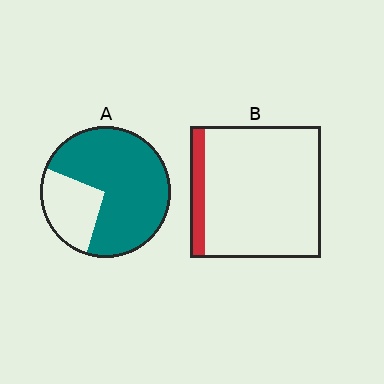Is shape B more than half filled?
No.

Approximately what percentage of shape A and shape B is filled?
A is approximately 75% and B is approximately 10%.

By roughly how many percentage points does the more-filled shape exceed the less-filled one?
By roughly 65 percentage points (A over B).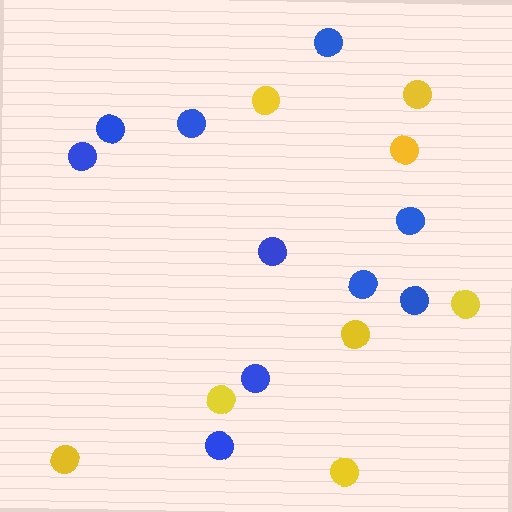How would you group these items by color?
There are 2 groups: one group of blue circles (10) and one group of yellow circles (8).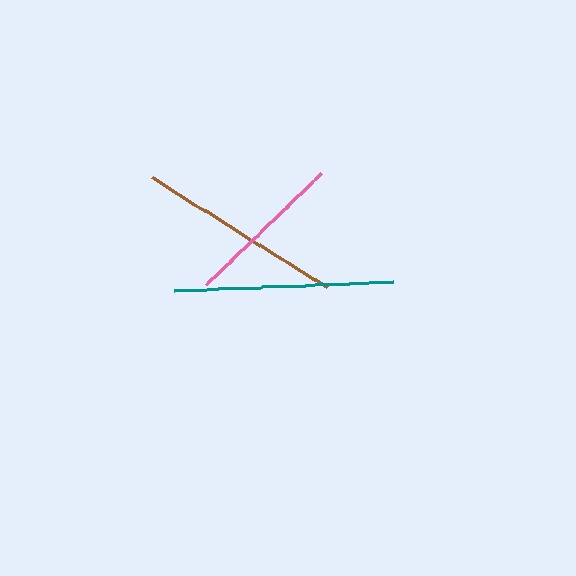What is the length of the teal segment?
The teal segment is approximately 219 pixels long.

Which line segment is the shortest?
The pink line is the shortest at approximately 159 pixels.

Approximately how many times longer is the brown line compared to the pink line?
The brown line is approximately 1.3 times the length of the pink line.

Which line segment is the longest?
The teal line is the longest at approximately 219 pixels.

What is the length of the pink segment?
The pink segment is approximately 159 pixels long.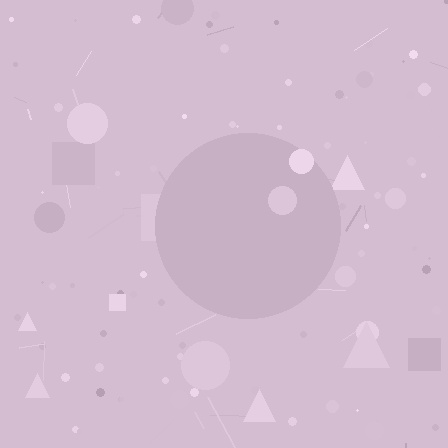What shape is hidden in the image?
A circle is hidden in the image.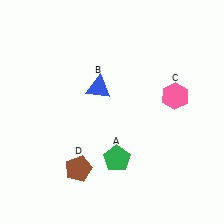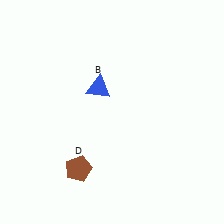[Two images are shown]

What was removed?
The green pentagon (A), the pink hexagon (C) were removed in Image 2.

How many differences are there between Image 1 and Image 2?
There are 2 differences between the two images.